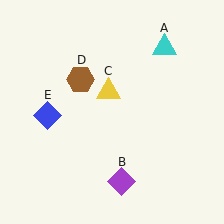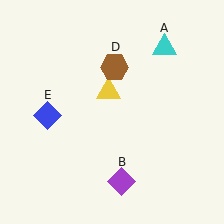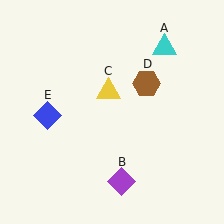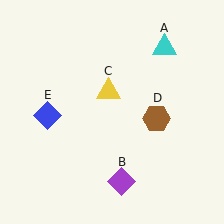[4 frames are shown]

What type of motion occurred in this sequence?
The brown hexagon (object D) rotated clockwise around the center of the scene.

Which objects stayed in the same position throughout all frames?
Cyan triangle (object A) and purple diamond (object B) and yellow triangle (object C) and blue diamond (object E) remained stationary.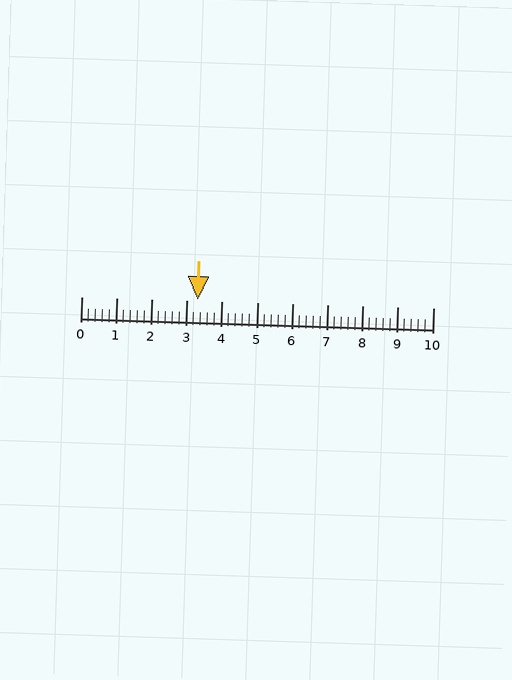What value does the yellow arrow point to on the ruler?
The yellow arrow points to approximately 3.3.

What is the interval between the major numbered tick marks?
The major tick marks are spaced 1 units apart.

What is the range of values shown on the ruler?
The ruler shows values from 0 to 10.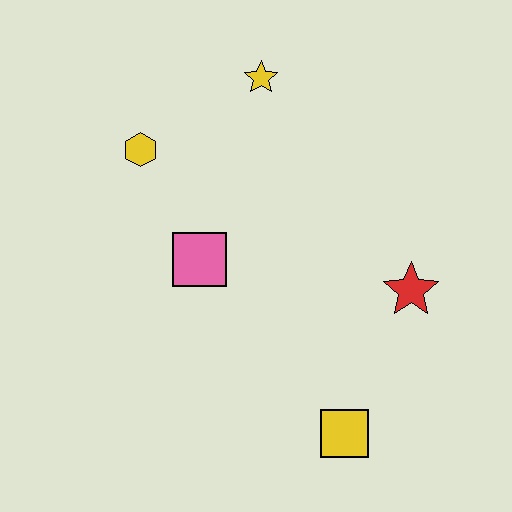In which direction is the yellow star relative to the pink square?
The yellow star is above the pink square.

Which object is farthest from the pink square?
The yellow square is farthest from the pink square.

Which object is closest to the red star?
The yellow square is closest to the red star.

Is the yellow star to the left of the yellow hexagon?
No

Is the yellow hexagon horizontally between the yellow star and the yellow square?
No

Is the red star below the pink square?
Yes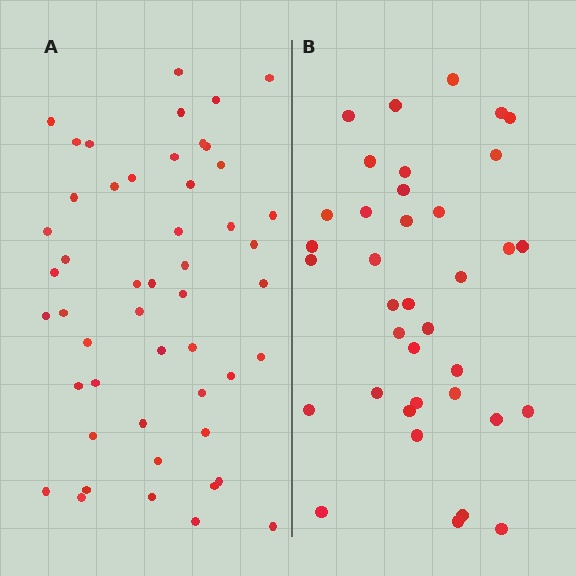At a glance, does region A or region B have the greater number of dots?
Region A (the left region) has more dots.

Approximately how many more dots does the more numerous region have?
Region A has approximately 15 more dots than region B.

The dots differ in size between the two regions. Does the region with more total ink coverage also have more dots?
No. Region B has more total ink coverage because its dots are larger, but region A actually contains more individual dots. Total area can be misleading — the number of items is what matters here.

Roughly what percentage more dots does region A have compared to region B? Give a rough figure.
About 35% more.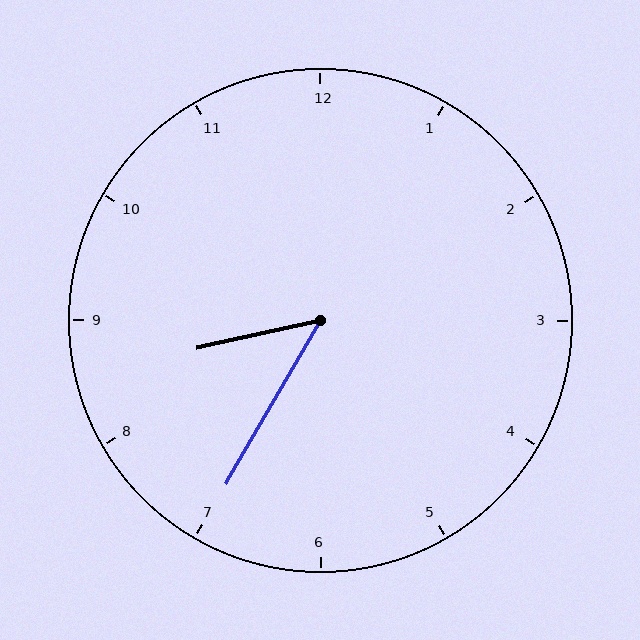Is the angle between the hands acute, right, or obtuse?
It is acute.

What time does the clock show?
8:35.